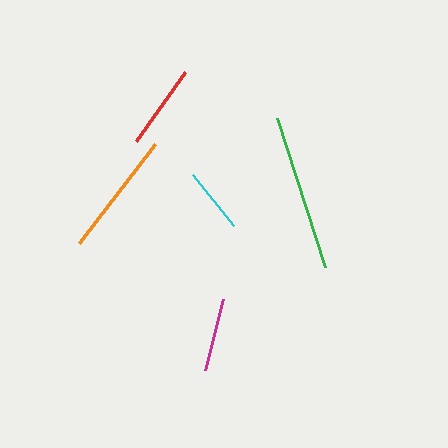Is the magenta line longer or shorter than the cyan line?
The magenta line is longer than the cyan line.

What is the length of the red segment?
The red segment is approximately 86 pixels long.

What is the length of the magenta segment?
The magenta segment is approximately 74 pixels long.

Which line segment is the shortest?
The cyan line is the shortest at approximately 65 pixels.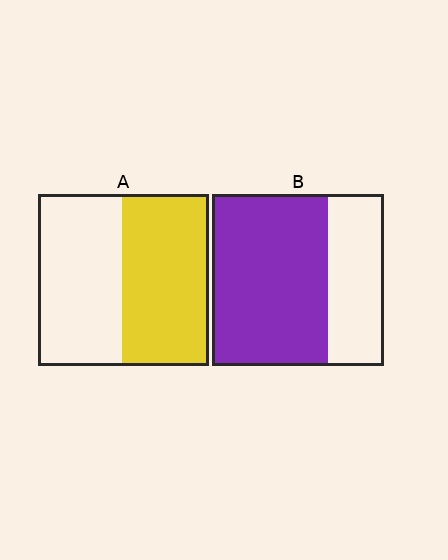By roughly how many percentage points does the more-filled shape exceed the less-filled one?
By roughly 15 percentage points (B over A).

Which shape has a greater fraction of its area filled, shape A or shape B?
Shape B.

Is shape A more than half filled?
Roughly half.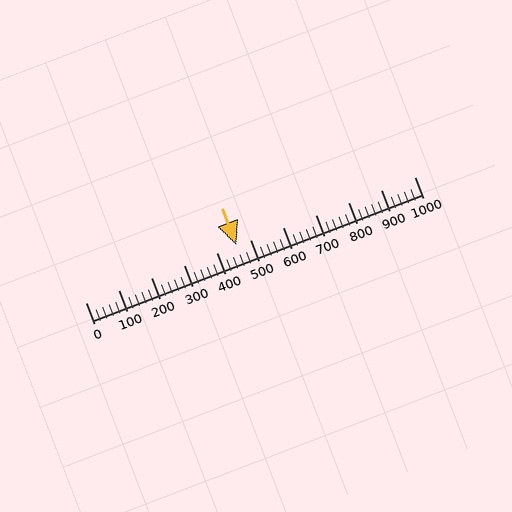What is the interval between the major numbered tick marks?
The major tick marks are spaced 100 units apart.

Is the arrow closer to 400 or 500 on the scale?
The arrow is closer to 500.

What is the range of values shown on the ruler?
The ruler shows values from 0 to 1000.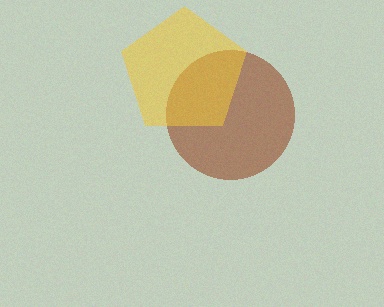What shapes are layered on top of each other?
The layered shapes are: a brown circle, a yellow pentagon.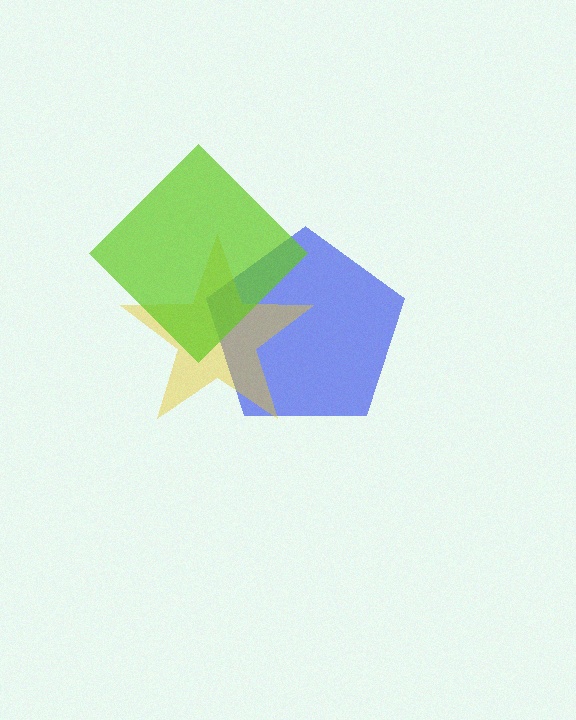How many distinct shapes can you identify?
There are 3 distinct shapes: a blue pentagon, a yellow star, a lime diamond.